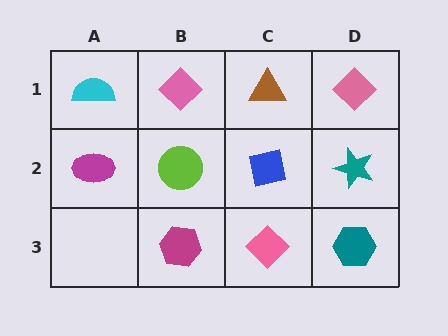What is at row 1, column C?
A brown triangle.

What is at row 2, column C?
A blue square.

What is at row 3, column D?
A teal hexagon.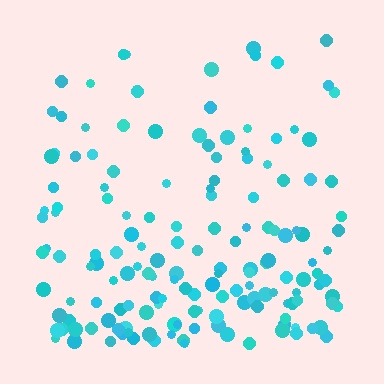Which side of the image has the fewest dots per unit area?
The top.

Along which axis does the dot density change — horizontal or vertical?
Vertical.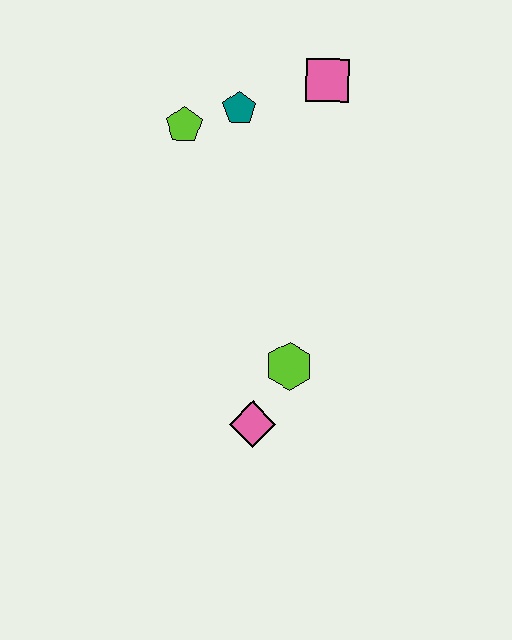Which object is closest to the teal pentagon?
The lime pentagon is closest to the teal pentagon.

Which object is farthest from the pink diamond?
The pink square is farthest from the pink diamond.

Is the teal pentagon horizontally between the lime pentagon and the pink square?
Yes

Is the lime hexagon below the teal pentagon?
Yes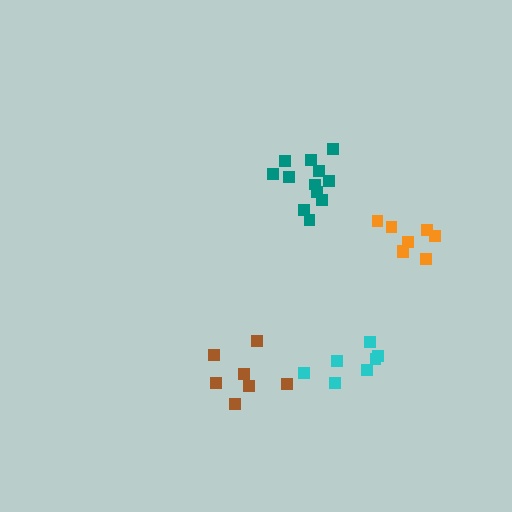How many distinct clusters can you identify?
There are 4 distinct clusters.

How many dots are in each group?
Group 1: 12 dots, Group 2: 7 dots, Group 3: 8 dots, Group 4: 7 dots (34 total).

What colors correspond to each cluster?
The clusters are colored: teal, cyan, orange, brown.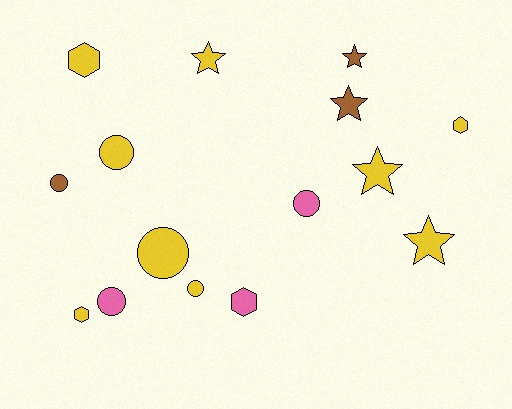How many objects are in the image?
There are 15 objects.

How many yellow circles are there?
There are 3 yellow circles.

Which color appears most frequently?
Yellow, with 9 objects.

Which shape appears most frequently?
Circle, with 6 objects.